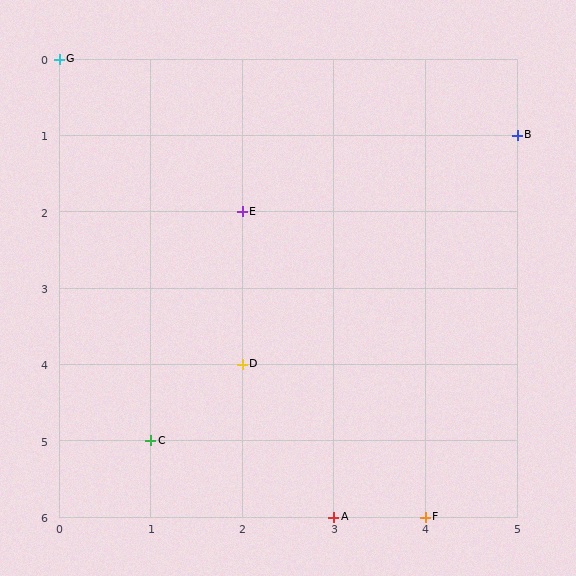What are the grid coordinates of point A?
Point A is at grid coordinates (3, 6).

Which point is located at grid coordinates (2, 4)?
Point D is at (2, 4).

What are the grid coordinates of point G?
Point G is at grid coordinates (0, 0).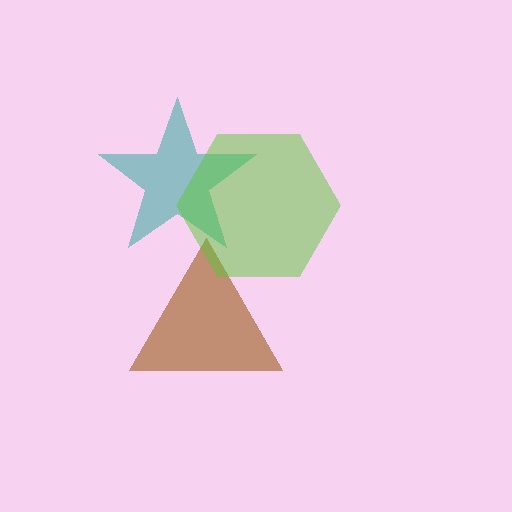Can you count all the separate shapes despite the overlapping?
Yes, there are 3 separate shapes.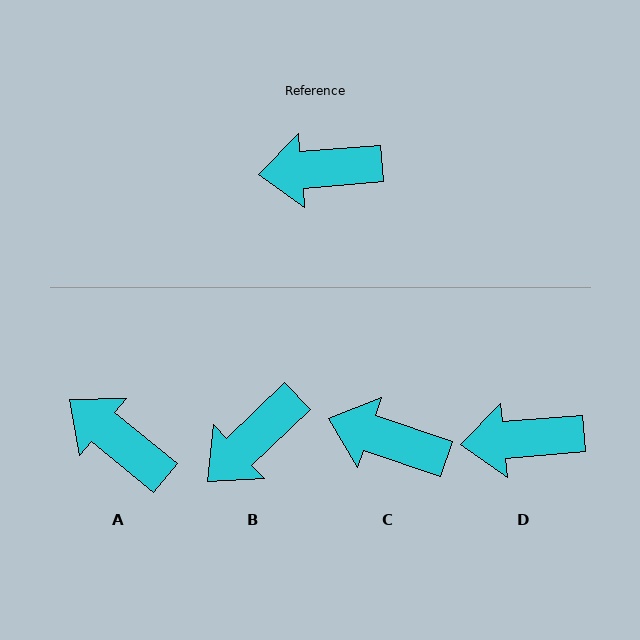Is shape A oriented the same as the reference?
No, it is off by about 44 degrees.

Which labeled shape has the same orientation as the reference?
D.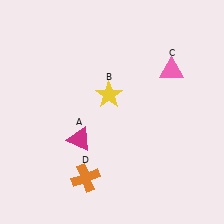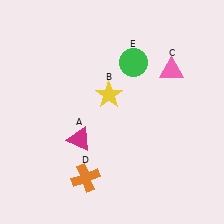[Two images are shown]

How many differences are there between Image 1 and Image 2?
There is 1 difference between the two images.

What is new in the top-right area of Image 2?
A green circle (E) was added in the top-right area of Image 2.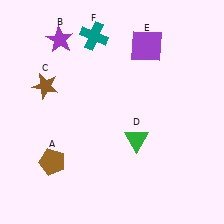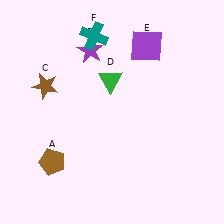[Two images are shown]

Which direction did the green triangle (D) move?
The green triangle (D) moved up.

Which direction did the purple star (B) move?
The purple star (B) moved right.